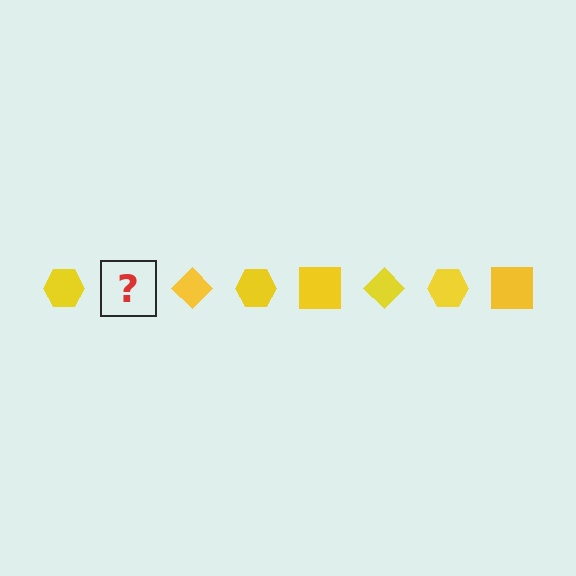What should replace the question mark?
The question mark should be replaced with a yellow square.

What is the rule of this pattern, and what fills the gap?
The rule is that the pattern cycles through hexagon, square, diamond shapes in yellow. The gap should be filled with a yellow square.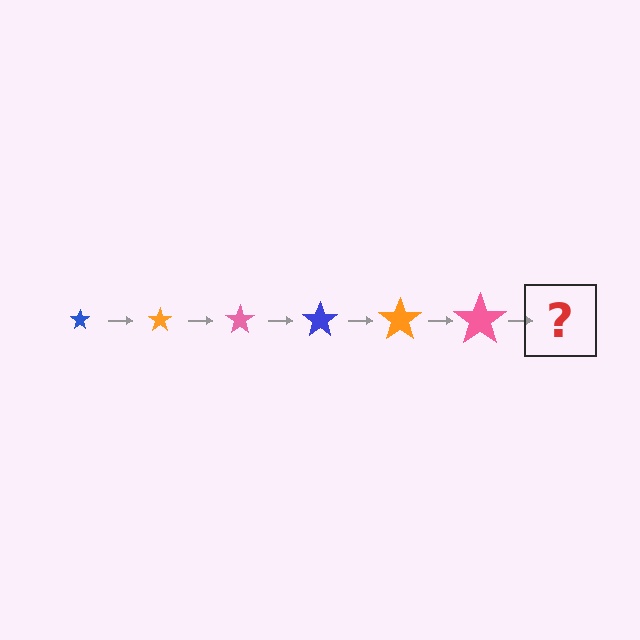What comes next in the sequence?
The next element should be a blue star, larger than the previous one.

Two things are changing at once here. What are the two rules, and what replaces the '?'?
The two rules are that the star grows larger each step and the color cycles through blue, orange, and pink. The '?' should be a blue star, larger than the previous one.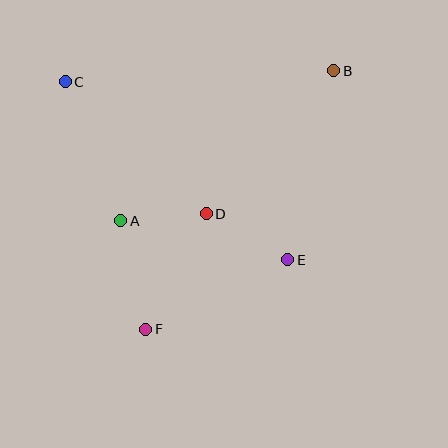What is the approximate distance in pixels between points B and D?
The distance between B and D is approximately 192 pixels.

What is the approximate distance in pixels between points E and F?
The distance between E and F is approximately 158 pixels.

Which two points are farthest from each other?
Points B and F are farthest from each other.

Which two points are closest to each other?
Points A and D are closest to each other.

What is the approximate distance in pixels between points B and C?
The distance between B and C is approximately 269 pixels.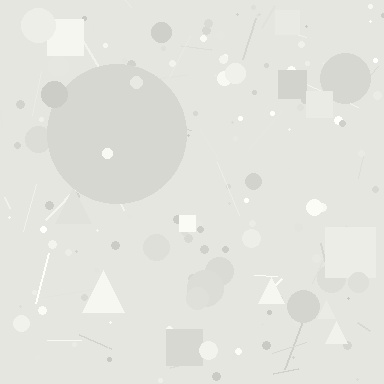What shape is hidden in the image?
A circle is hidden in the image.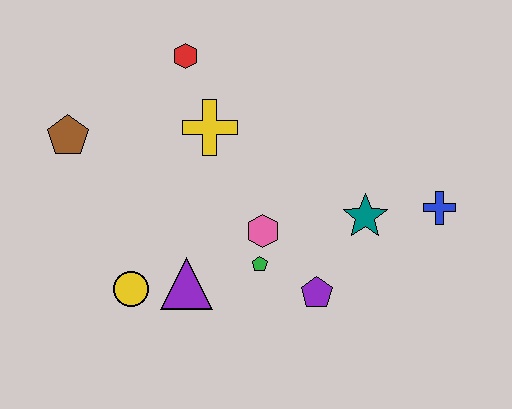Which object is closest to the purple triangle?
The yellow circle is closest to the purple triangle.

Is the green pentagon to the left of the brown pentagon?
No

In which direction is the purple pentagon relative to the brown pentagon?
The purple pentagon is to the right of the brown pentagon.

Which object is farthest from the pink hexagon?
The brown pentagon is farthest from the pink hexagon.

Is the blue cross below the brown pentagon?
Yes